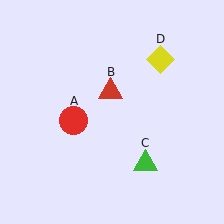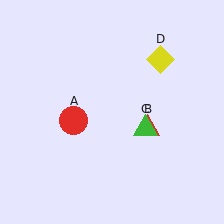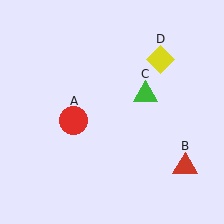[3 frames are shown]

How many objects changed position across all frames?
2 objects changed position: red triangle (object B), green triangle (object C).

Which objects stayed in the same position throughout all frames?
Red circle (object A) and yellow diamond (object D) remained stationary.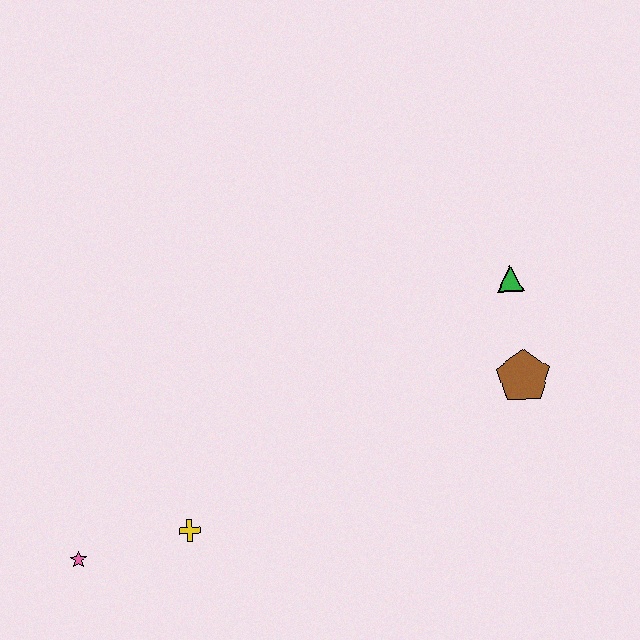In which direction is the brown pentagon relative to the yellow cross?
The brown pentagon is to the right of the yellow cross.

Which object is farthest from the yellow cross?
The green triangle is farthest from the yellow cross.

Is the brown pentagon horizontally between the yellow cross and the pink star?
No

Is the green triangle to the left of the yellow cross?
No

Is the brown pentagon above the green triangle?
No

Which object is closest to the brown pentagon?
The green triangle is closest to the brown pentagon.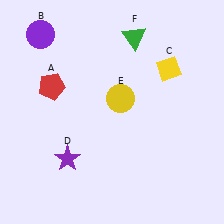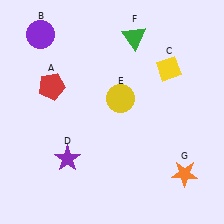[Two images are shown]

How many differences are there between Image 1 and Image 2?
There is 1 difference between the two images.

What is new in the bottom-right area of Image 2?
An orange star (G) was added in the bottom-right area of Image 2.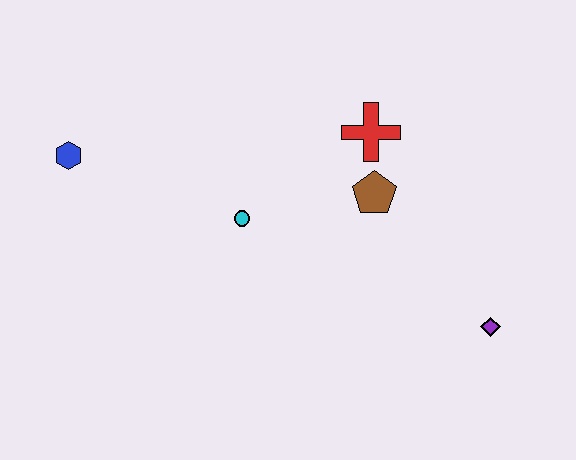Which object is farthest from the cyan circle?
The purple diamond is farthest from the cyan circle.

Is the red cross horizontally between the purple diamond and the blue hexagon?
Yes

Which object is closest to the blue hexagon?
The cyan circle is closest to the blue hexagon.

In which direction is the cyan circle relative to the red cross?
The cyan circle is to the left of the red cross.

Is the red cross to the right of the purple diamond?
No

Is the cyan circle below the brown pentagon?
Yes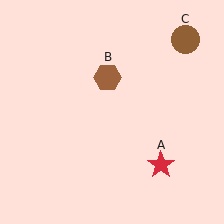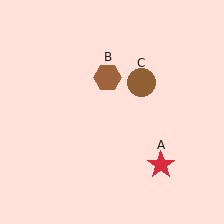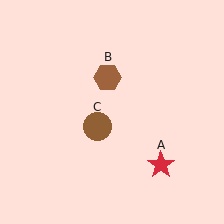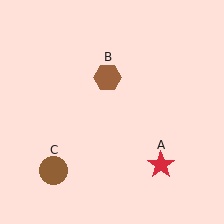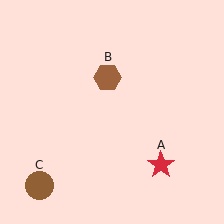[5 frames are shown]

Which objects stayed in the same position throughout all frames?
Red star (object A) and brown hexagon (object B) remained stationary.